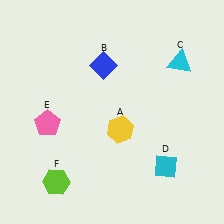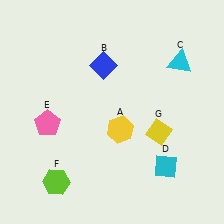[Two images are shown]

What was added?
A yellow diamond (G) was added in Image 2.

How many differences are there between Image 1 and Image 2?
There is 1 difference between the two images.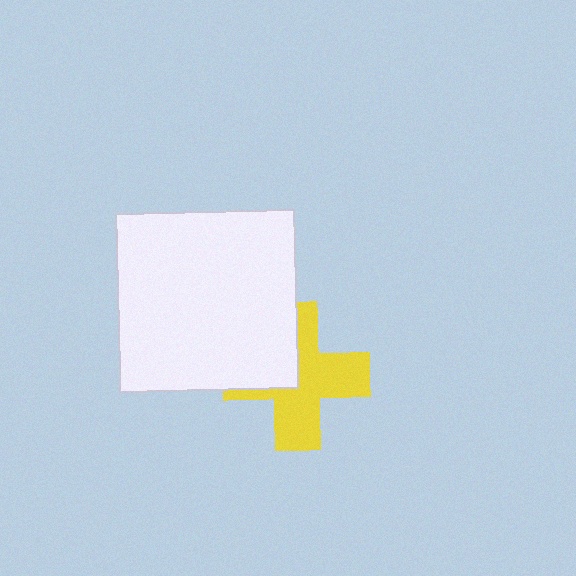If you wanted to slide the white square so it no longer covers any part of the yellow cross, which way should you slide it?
Slide it toward the upper-left — that is the most direct way to separate the two shapes.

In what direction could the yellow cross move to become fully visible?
The yellow cross could move toward the lower-right. That would shift it out from behind the white square entirely.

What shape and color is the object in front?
The object in front is a white square.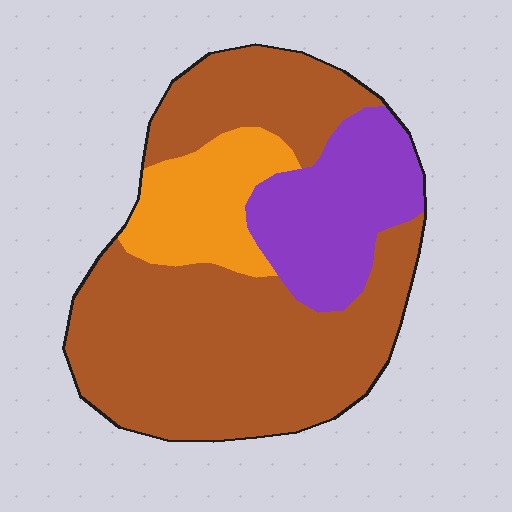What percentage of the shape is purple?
Purple takes up between a sixth and a third of the shape.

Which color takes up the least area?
Orange, at roughly 15%.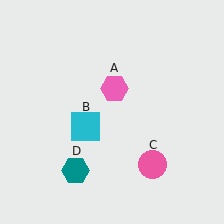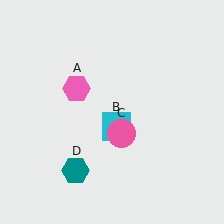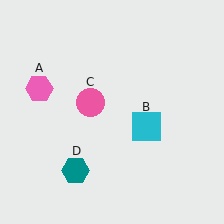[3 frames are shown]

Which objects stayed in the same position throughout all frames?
Teal hexagon (object D) remained stationary.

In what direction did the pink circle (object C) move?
The pink circle (object C) moved up and to the left.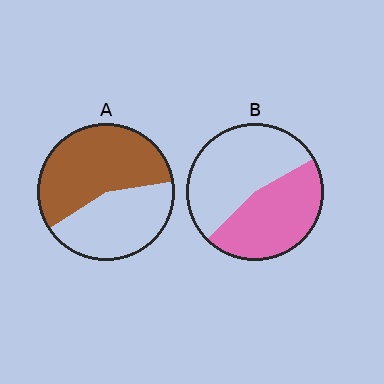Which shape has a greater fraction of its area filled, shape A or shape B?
Shape A.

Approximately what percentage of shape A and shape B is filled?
A is approximately 55% and B is approximately 45%.